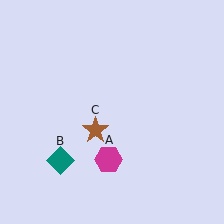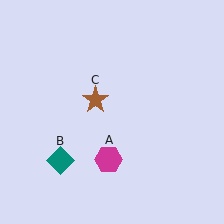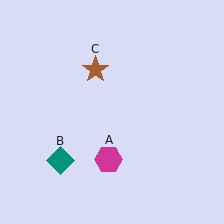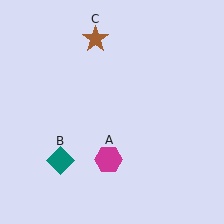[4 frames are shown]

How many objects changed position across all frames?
1 object changed position: brown star (object C).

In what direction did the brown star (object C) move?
The brown star (object C) moved up.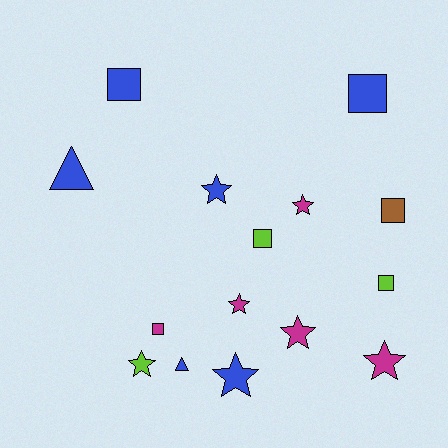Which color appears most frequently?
Blue, with 6 objects.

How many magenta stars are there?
There are 4 magenta stars.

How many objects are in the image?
There are 15 objects.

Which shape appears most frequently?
Star, with 7 objects.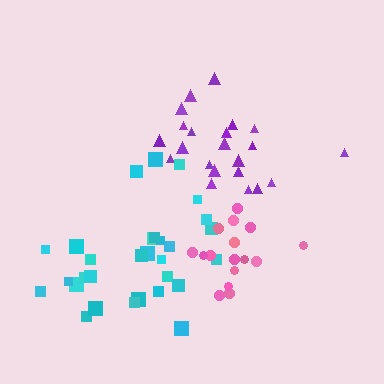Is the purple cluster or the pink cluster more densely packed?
Pink.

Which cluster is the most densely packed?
Pink.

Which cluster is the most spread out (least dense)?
Purple.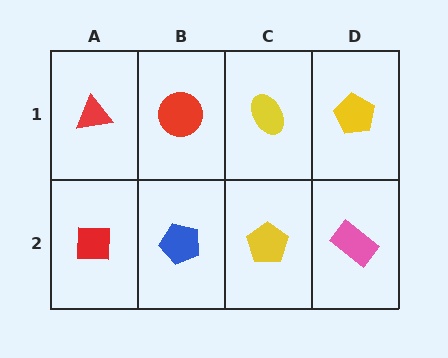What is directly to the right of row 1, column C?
A yellow pentagon.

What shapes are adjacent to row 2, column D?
A yellow pentagon (row 1, column D), a yellow pentagon (row 2, column C).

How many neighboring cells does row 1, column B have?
3.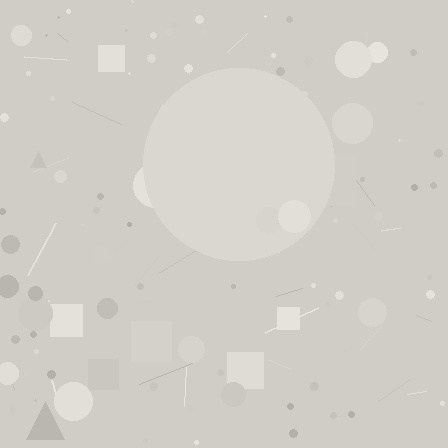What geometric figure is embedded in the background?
A circle is embedded in the background.